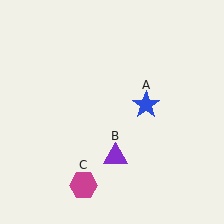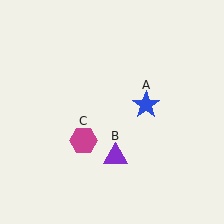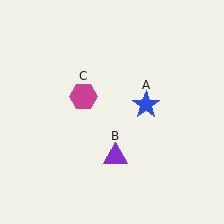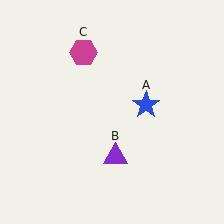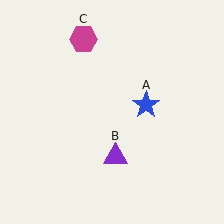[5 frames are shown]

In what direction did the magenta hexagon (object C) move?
The magenta hexagon (object C) moved up.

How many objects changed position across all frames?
1 object changed position: magenta hexagon (object C).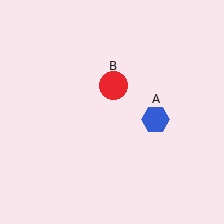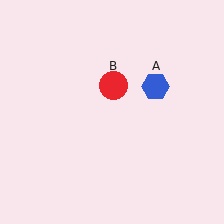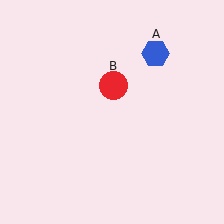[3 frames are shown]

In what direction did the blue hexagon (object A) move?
The blue hexagon (object A) moved up.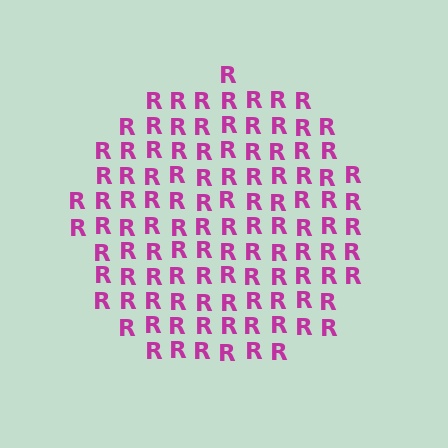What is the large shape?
The large shape is a circle.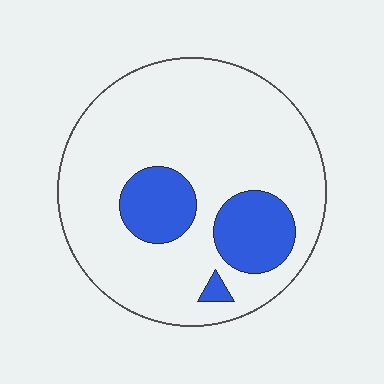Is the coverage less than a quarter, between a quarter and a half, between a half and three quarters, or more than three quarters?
Less than a quarter.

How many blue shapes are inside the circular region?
3.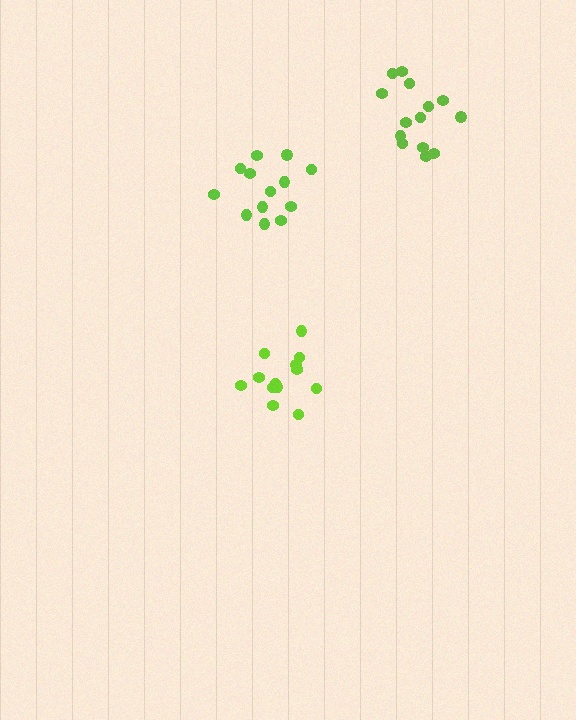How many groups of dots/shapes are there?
There are 3 groups.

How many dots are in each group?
Group 1: 13 dots, Group 2: 14 dots, Group 3: 13 dots (40 total).